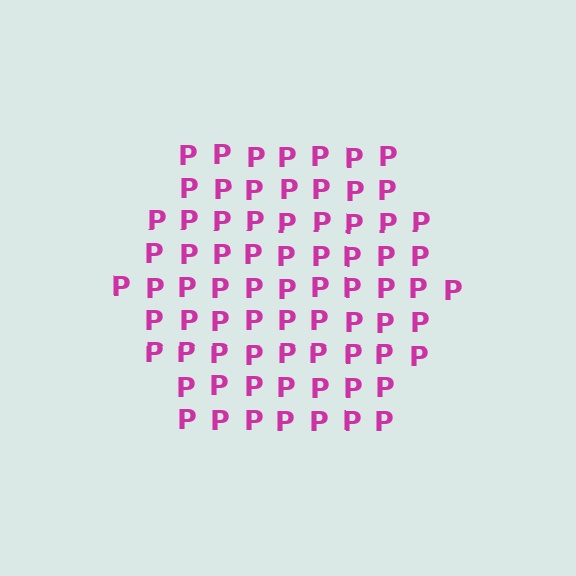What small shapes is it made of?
It is made of small letter P's.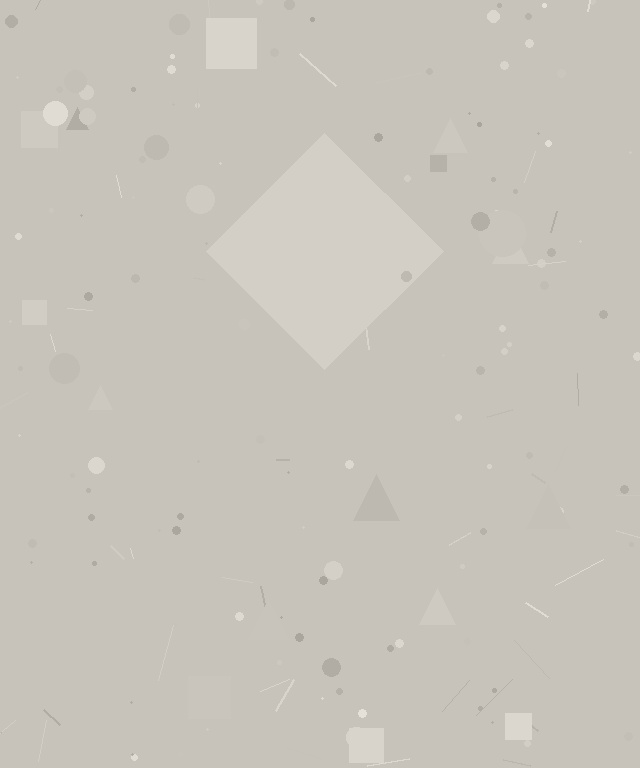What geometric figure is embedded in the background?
A diamond is embedded in the background.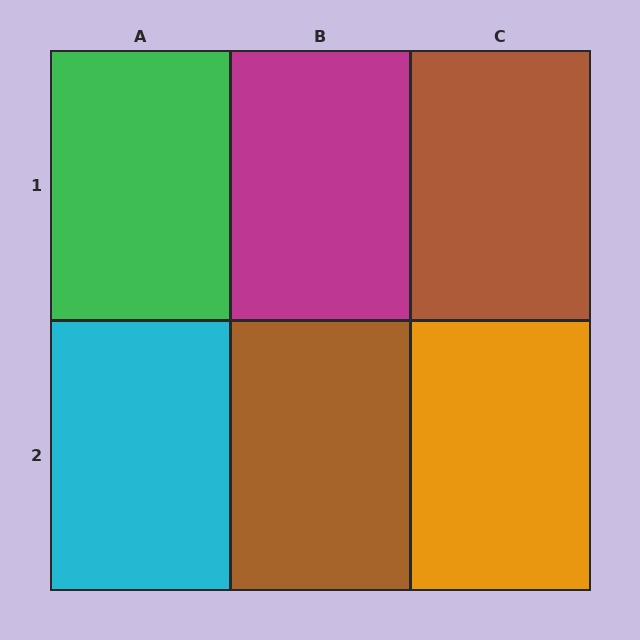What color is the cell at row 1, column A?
Green.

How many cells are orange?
1 cell is orange.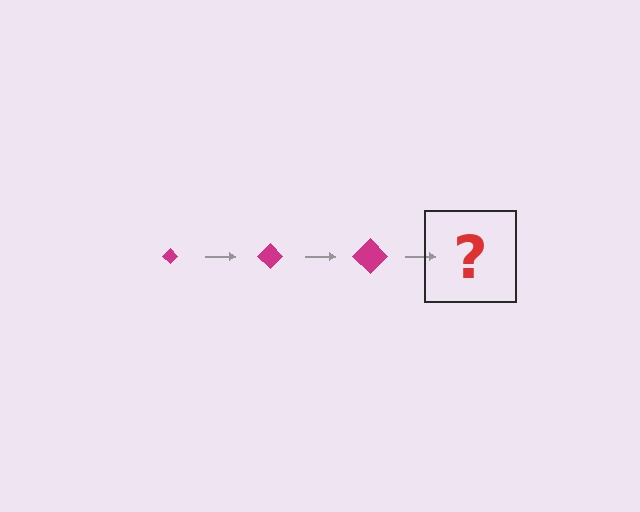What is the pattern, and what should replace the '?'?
The pattern is that the diamond gets progressively larger each step. The '?' should be a magenta diamond, larger than the previous one.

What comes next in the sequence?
The next element should be a magenta diamond, larger than the previous one.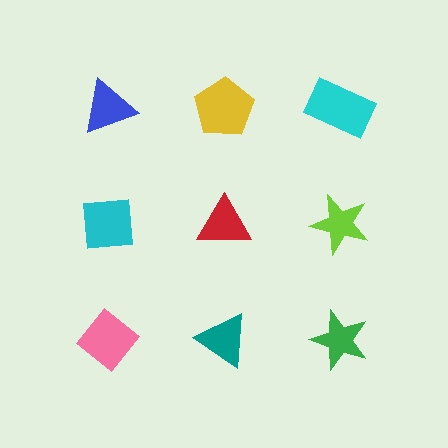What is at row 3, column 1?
A pink diamond.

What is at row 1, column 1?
A blue triangle.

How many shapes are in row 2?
3 shapes.